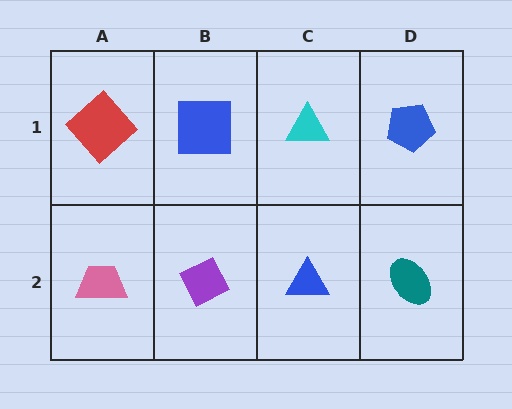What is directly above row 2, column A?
A red diamond.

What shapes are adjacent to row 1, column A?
A pink trapezoid (row 2, column A), a blue square (row 1, column B).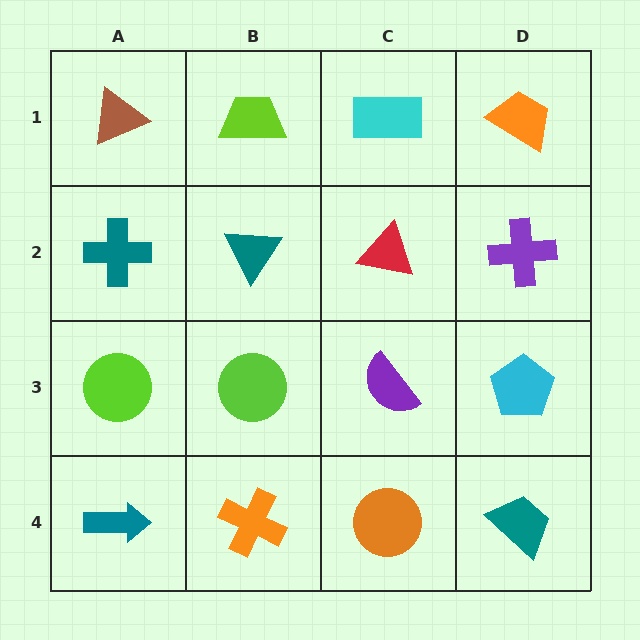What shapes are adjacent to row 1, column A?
A teal cross (row 2, column A), a lime trapezoid (row 1, column B).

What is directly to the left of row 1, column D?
A cyan rectangle.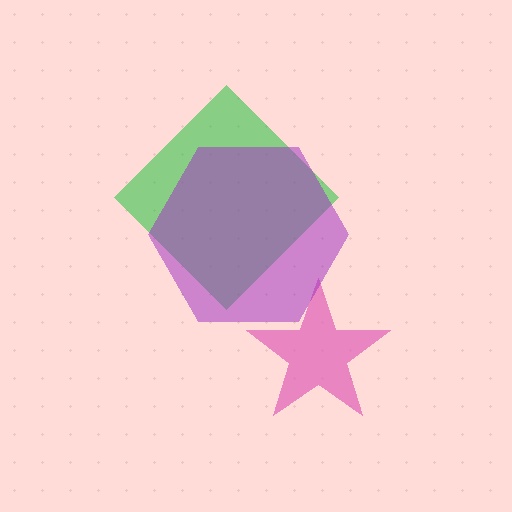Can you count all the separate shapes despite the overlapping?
Yes, there are 3 separate shapes.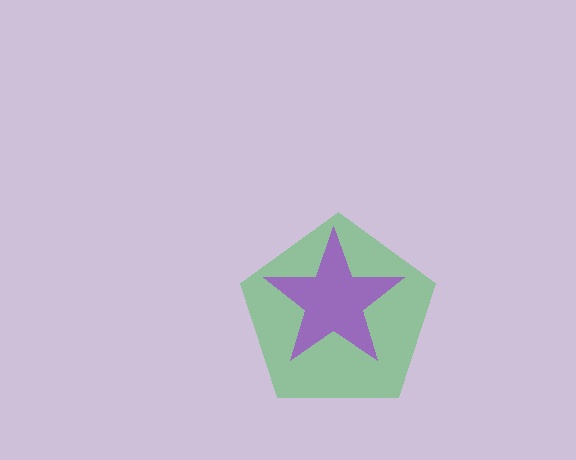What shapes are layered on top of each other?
The layered shapes are: a green pentagon, a purple star.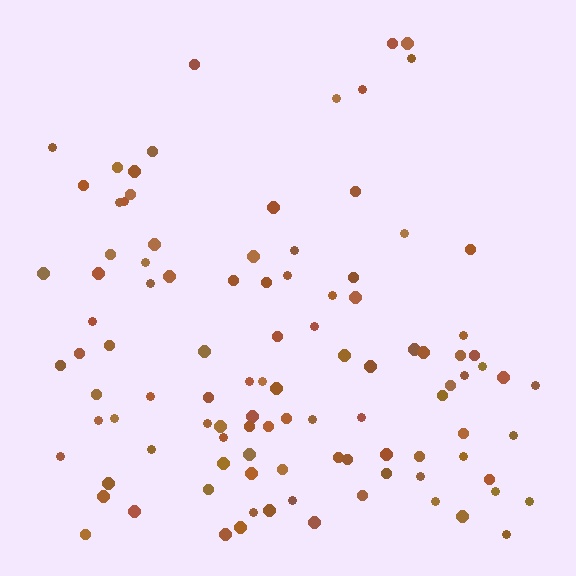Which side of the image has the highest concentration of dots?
The bottom.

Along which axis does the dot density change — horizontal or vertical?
Vertical.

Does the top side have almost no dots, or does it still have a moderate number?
Still a moderate number, just noticeably fewer than the bottom.